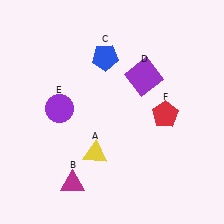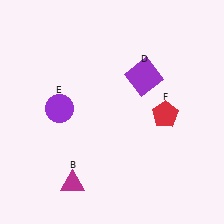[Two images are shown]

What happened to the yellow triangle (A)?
The yellow triangle (A) was removed in Image 2. It was in the bottom-left area of Image 1.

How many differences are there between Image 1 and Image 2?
There are 2 differences between the two images.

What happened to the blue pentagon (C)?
The blue pentagon (C) was removed in Image 2. It was in the top-left area of Image 1.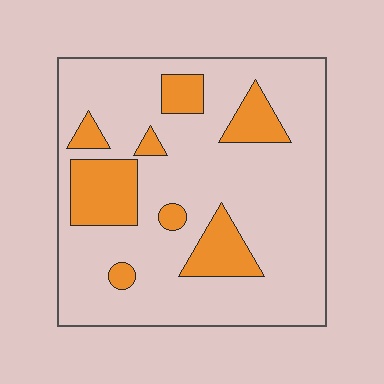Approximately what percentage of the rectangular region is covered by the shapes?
Approximately 20%.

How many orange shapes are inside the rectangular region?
8.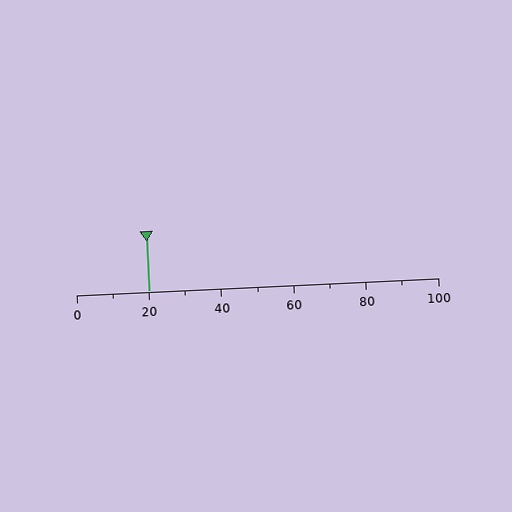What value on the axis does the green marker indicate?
The marker indicates approximately 20.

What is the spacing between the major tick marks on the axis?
The major ticks are spaced 20 apart.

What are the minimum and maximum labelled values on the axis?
The axis runs from 0 to 100.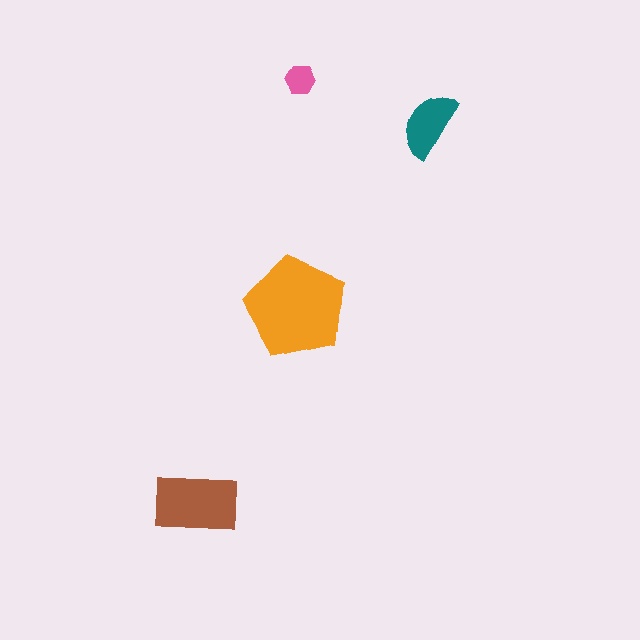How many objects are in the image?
There are 4 objects in the image.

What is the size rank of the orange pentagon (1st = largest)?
1st.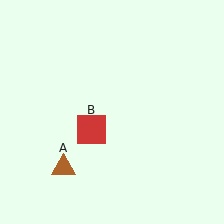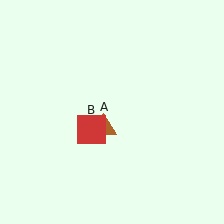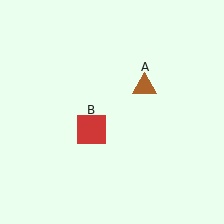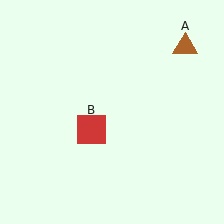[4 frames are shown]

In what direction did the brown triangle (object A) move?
The brown triangle (object A) moved up and to the right.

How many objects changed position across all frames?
1 object changed position: brown triangle (object A).